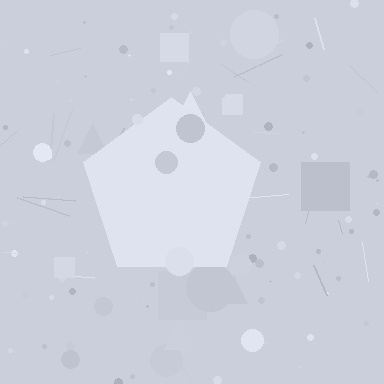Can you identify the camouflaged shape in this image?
The camouflaged shape is a pentagon.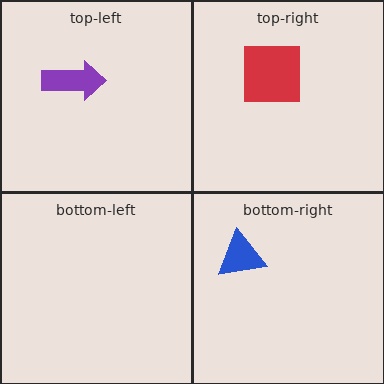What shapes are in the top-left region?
The purple arrow.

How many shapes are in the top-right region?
1.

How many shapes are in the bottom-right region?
1.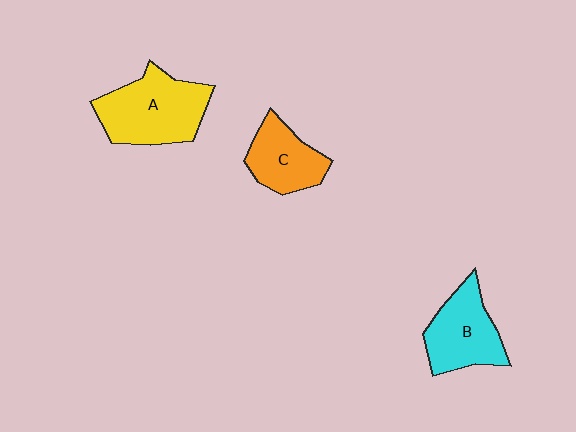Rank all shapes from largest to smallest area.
From largest to smallest: A (yellow), B (cyan), C (orange).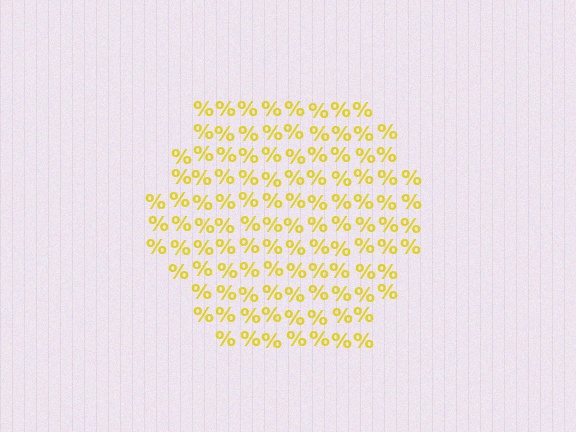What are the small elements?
The small elements are percent signs.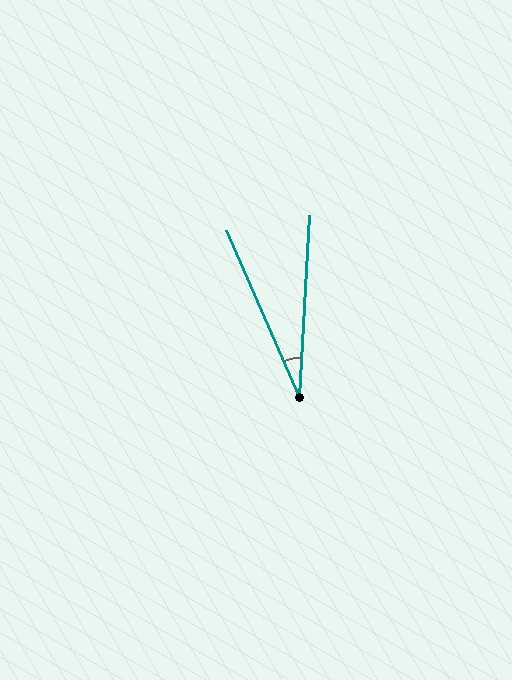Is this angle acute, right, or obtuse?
It is acute.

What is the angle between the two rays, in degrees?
Approximately 27 degrees.